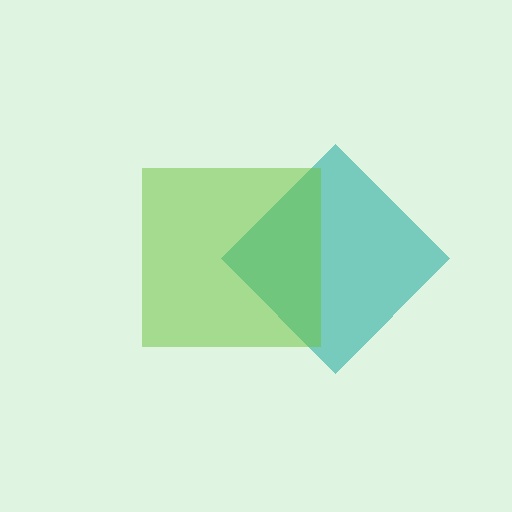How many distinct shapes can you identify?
There are 2 distinct shapes: a teal diamond, a lime square.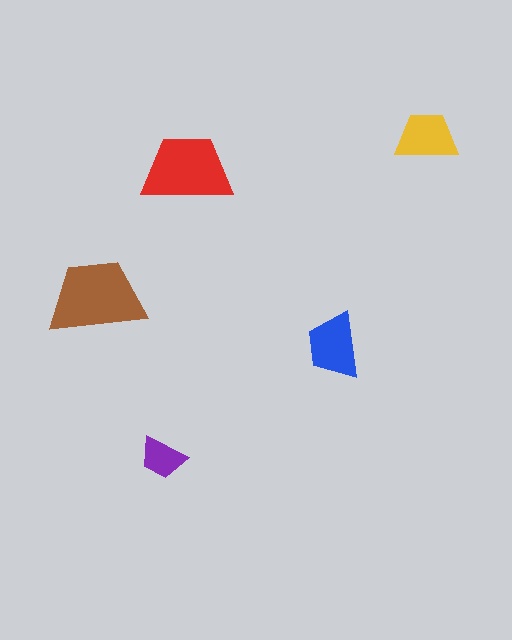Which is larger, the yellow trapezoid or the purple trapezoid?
The yellow one.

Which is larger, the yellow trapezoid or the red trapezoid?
The red one.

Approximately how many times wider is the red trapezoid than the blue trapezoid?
About 1.5 times wider.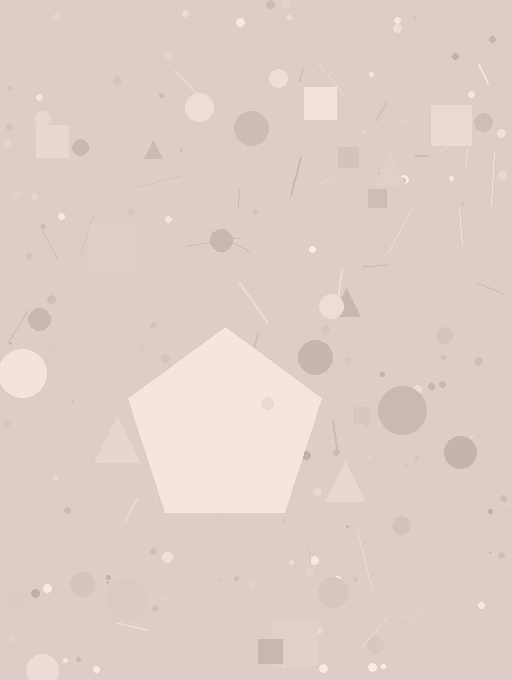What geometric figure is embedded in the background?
A pentagon is embedded in the background.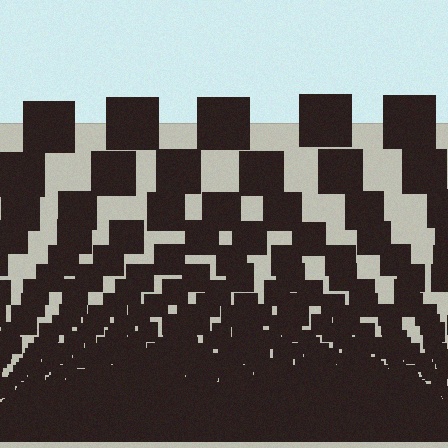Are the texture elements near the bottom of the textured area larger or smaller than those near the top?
Smaller. The gradient is inverted — elements near the bottom are smaller and denser.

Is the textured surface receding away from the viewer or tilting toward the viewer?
The surface appears to tilt toward the viewer. Texture elements get larger and sparser toward the top.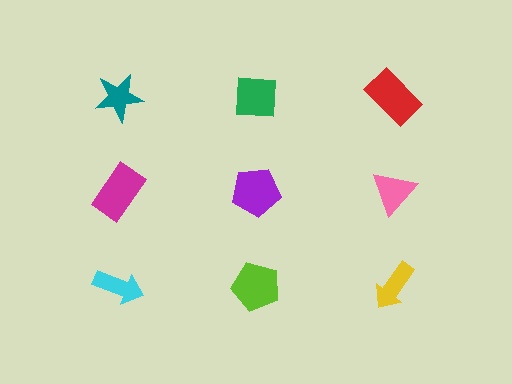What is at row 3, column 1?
A cyan arrow.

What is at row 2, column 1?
A magenta rectangle.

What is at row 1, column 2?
A green square.